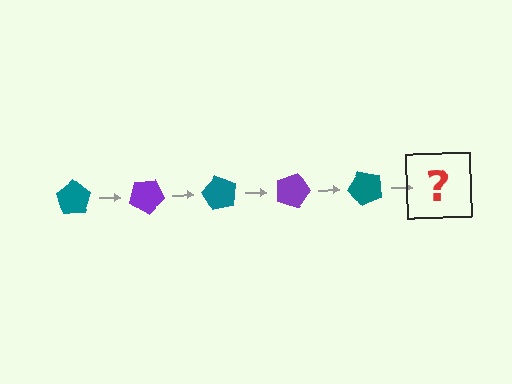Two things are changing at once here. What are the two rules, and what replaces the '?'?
The two rules are that it rotates 30 degrees each step and the color cycles through teal and purple. The '?' should be a purple pentagon, rotated 150 degrees from the start.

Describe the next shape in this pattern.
It should be a purple pentagon, rotated 150 degrees from the start.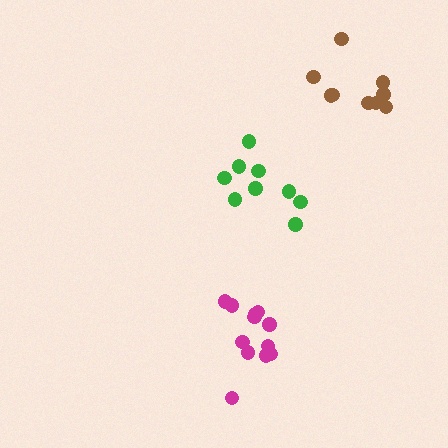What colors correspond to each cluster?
The clusters are colored: magenta, brown, green.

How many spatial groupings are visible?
There are 3 spatial groupings.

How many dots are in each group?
Group 1: 12 dots, Group 2: 9 dots, Group 3: 9 dots (30 total).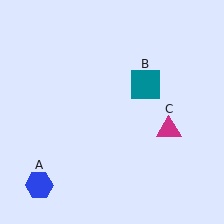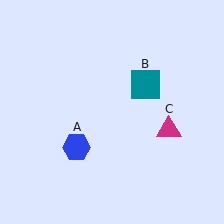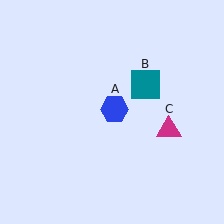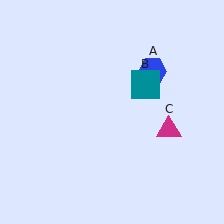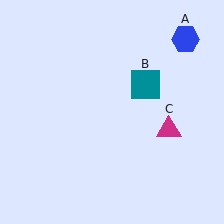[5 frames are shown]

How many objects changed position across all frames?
1 object changed position: blue hexagon (object A).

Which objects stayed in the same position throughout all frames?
Teal square (object B) and magenta triangle (object C) remained stationary.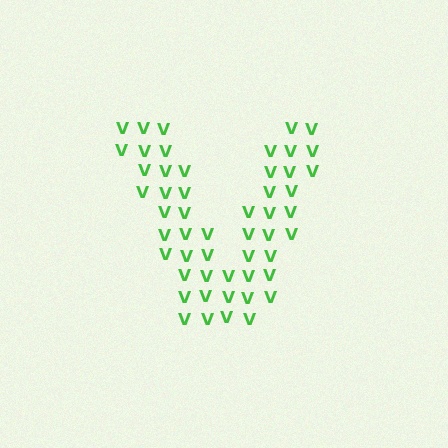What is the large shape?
The large shape is the letter V.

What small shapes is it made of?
It is made of small letter V's.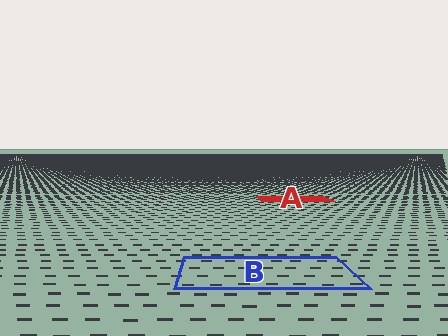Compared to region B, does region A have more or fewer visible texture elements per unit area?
Region A has more texture elements per unit area — they are packed more densely because it is farther away.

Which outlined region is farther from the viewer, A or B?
Region A is farther from the viewer — the texture elements inside it appear smaller and more densely packed.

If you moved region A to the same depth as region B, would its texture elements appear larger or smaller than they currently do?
They would appear larger. At a closer depth, the same texture elements are projected at a bigger on-screen size.